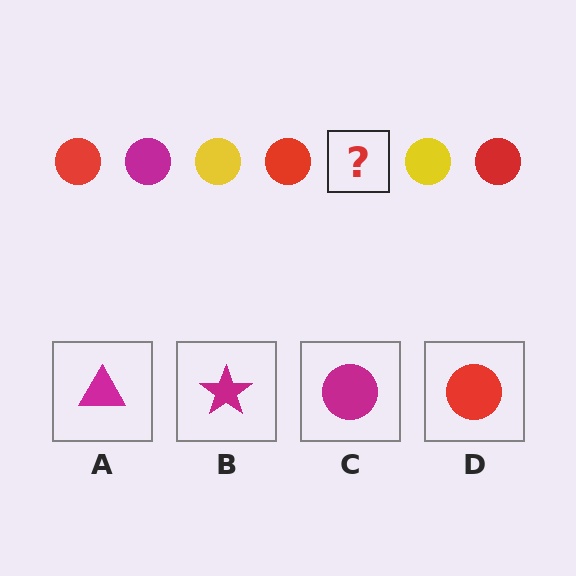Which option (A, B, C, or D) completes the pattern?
C.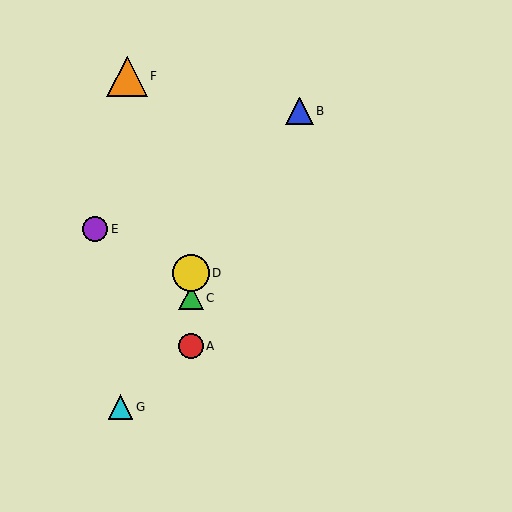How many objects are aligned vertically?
3 objects (A, C, D) are aligned vertically.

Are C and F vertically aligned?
No, C is at x≈191 and F is at x≈127.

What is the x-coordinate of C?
Object C is at x≈191.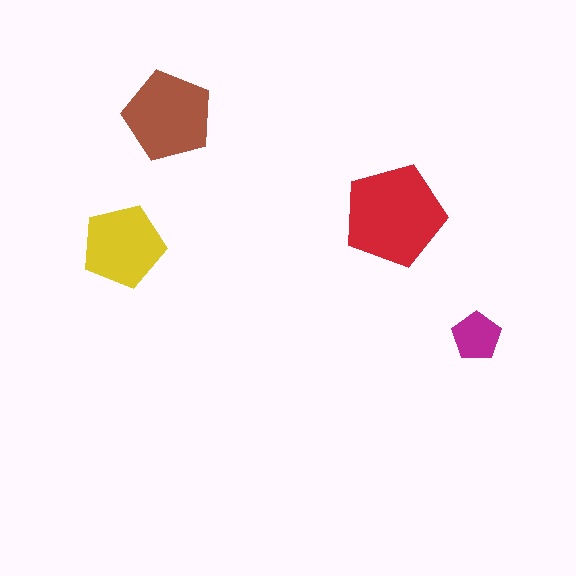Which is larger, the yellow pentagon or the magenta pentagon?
The yellow one.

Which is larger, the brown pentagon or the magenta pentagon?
The brown one.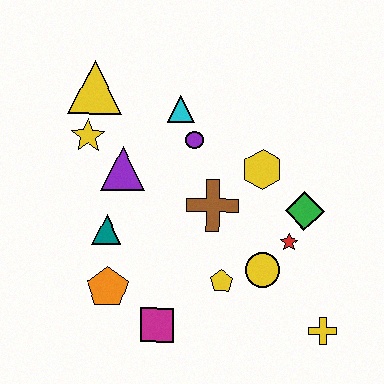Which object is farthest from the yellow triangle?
The yellow cross is farthest from the yellow triangle.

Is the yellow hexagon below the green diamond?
No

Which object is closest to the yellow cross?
The yellow circle is closest to the yellow cross.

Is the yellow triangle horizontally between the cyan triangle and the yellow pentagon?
No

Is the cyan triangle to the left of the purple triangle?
No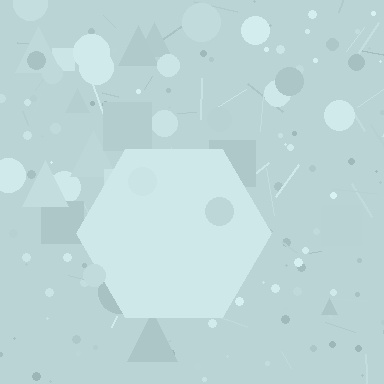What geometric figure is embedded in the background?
A hexagon is embedded in the background.